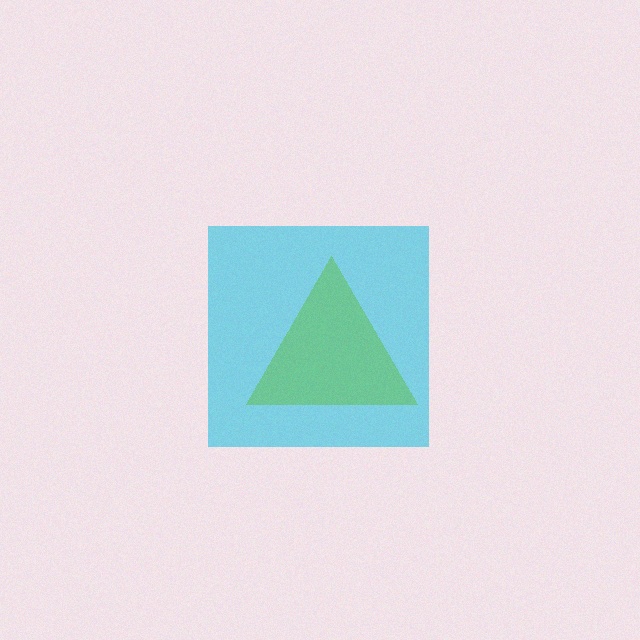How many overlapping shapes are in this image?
There are 2 overlapping shapes in the image.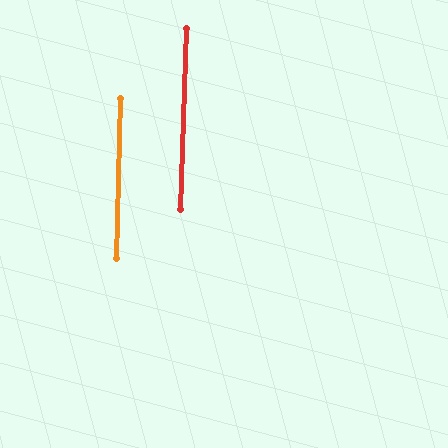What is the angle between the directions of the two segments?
Approximately 1 degree.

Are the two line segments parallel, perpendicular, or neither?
Parallel — their directions differ by only 0.6°.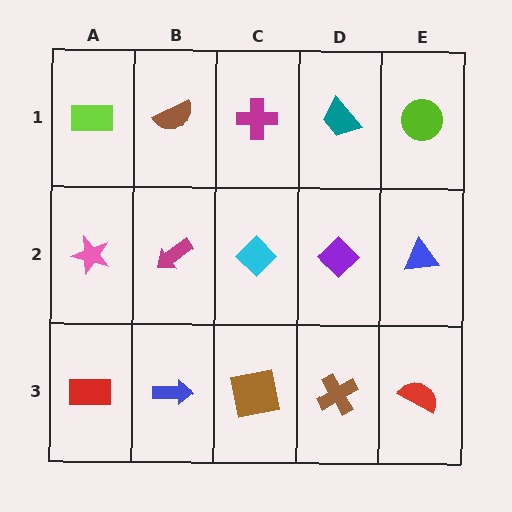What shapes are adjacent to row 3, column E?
A blue triangle (row 2, column E), a brown cross (row 3, column D).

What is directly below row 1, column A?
A pink star.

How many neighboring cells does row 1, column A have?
2.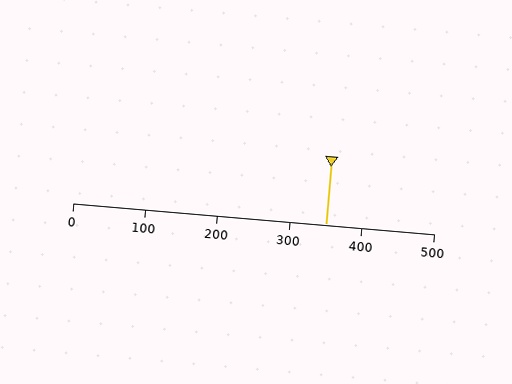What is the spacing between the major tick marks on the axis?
The major ticks are spaced 100 apart.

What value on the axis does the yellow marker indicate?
The marker indicates approximately 350.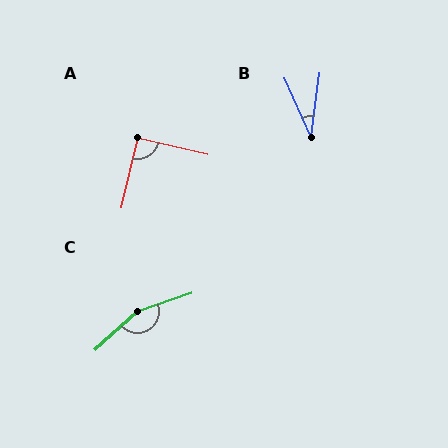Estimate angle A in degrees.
Approximately 90 degrees.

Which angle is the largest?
C, at approximately 157 degrees.